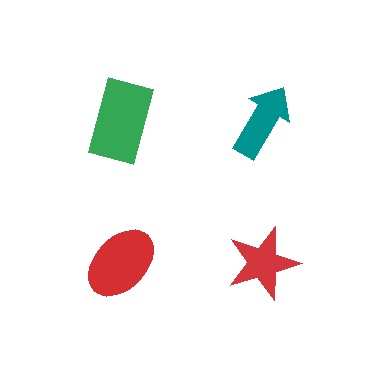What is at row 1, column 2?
A teal arrow.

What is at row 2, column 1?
A red ellipse.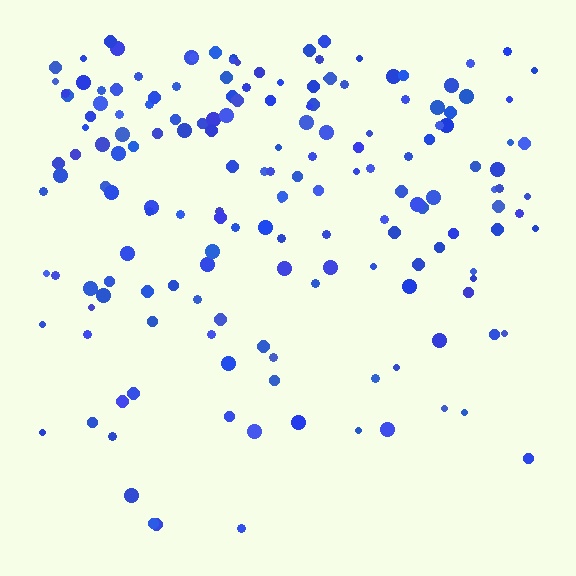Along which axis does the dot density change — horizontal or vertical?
Vertical.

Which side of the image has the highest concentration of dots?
The top.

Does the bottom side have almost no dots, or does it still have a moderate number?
Still a moderate number, just noticeably fewer than the top.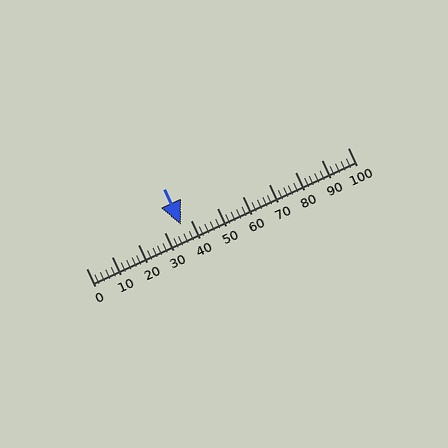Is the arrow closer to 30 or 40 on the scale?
The arrow is closer to 40.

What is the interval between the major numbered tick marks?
The major tick marks are spaced 10 units apart.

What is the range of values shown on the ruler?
The ruler shows values from 0 to 100.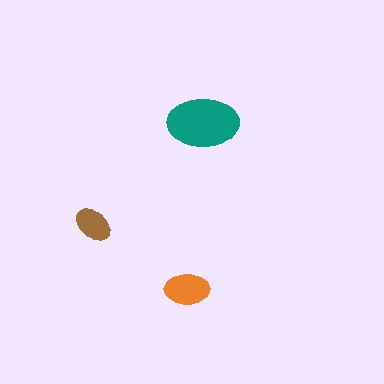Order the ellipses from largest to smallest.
the teal one, the orange one, the brown one.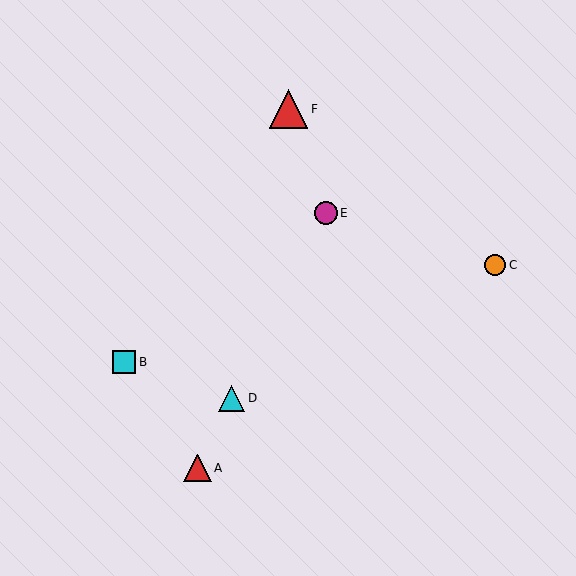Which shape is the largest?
The red triangle (labeled F) is the largest.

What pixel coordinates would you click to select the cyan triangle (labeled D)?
Click at (232, 398) to select the cyan triangle D.